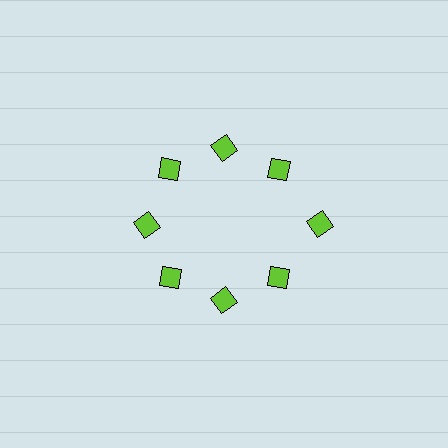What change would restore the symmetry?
The symmetry would be restored by moving it inward, back onto the ring so that all 8 diamonds sit at equal angles and equal distance from the center.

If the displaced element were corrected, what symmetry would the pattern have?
It would have 8-fold rotational symmetry — the pattern would map onto itself every 45 degrees.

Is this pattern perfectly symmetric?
No. The 8 lime diamonds are arranged in a ring, but one element near the 3 o'clock position is pushed outward from the center, breaking the 8-fold rotational symmetry.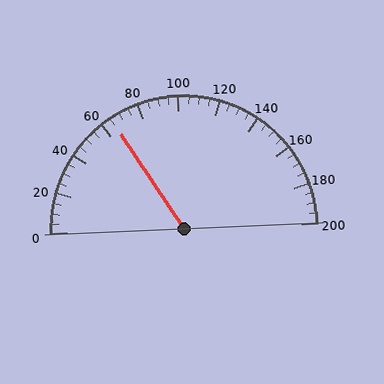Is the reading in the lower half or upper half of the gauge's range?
The reading is in the lower half of the range (0 to 200).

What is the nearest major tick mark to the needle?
The nearest major tick mark is 60.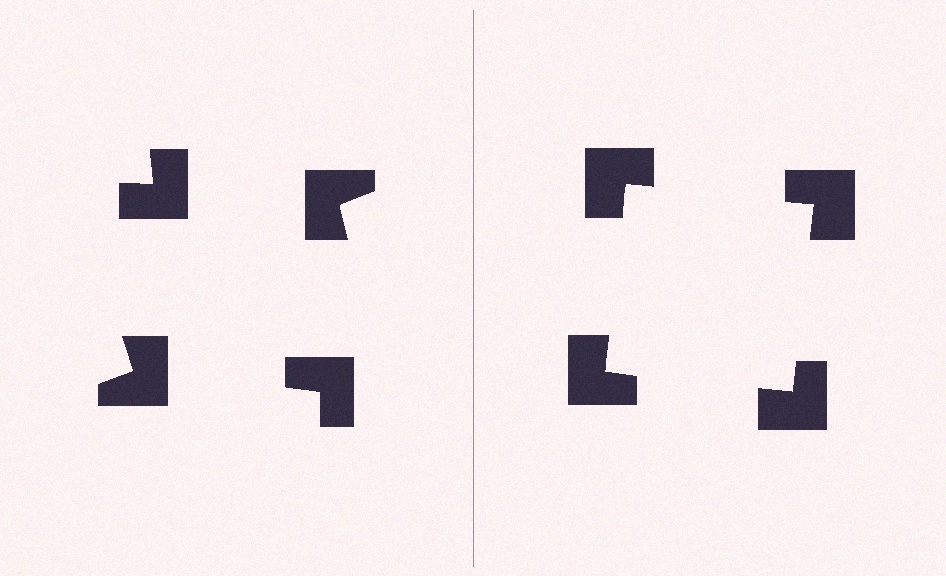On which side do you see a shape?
An illusory square appears on the right side. On the left side the wedge cuts are rotated, so no coherent shape forms.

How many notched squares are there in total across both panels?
8 — 4 on each side.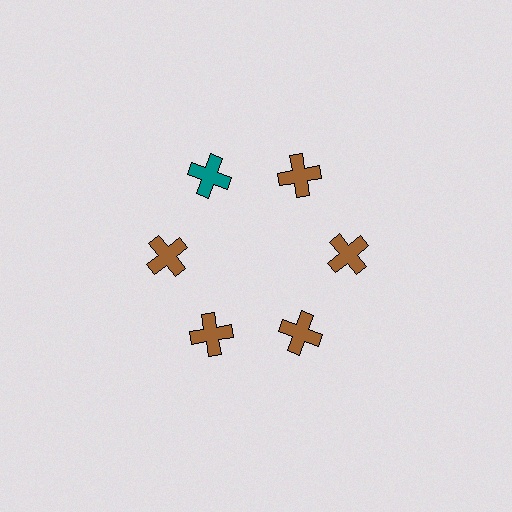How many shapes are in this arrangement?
There are 6 shapes arranged in a ring pattern.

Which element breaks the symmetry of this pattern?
The teal cross at roughly the 11 o'clock position breaks the symmetry. All other shapes are brown crosses.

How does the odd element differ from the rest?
It has a different color: teal instead of brown.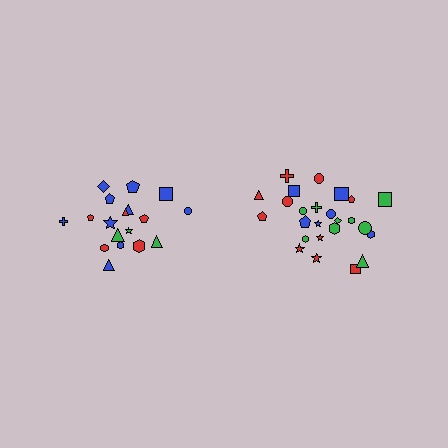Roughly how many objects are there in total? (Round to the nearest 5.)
Roughly 45 objects in total.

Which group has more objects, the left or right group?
The right group.